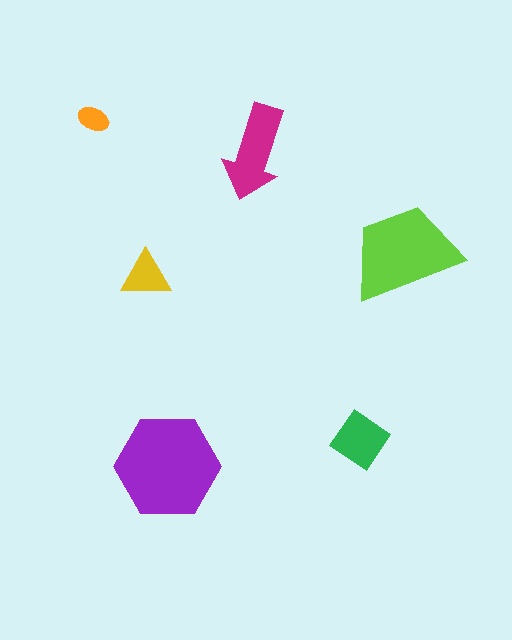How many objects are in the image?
There are 6 objects in the image.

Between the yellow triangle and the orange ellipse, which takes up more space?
The yellow triangle.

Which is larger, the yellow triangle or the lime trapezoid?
The lime trapezoid.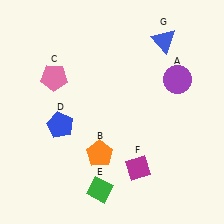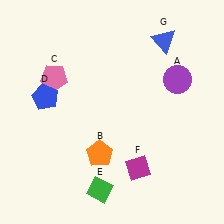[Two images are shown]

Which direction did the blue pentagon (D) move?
The blue pentagon (D) moved up.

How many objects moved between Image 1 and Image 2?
1 object moved between the two images.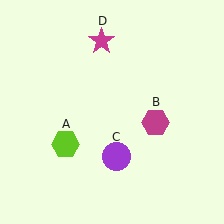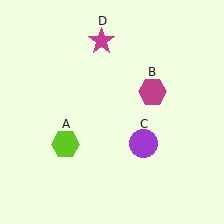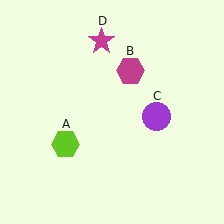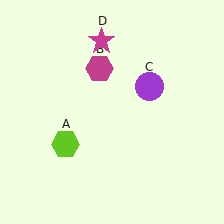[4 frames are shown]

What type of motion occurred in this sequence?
The magenta hexagon (object B), purple circle (object C) rotated counterclockwise around the center of the scene.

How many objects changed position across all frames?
2 objects changed position: magenta hexagon (object B), purple circle (object C).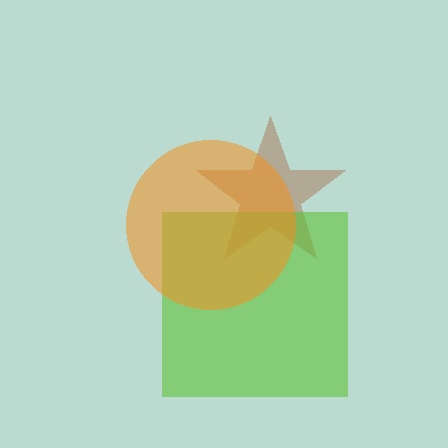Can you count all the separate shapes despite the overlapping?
Yes, there are 3 separate shapes.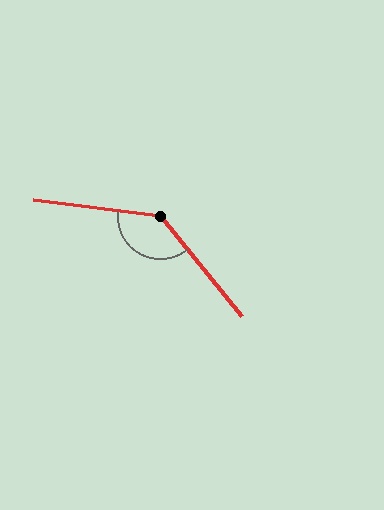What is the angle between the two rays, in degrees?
Approximately 137 degrees.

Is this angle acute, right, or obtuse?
It is obtuse.